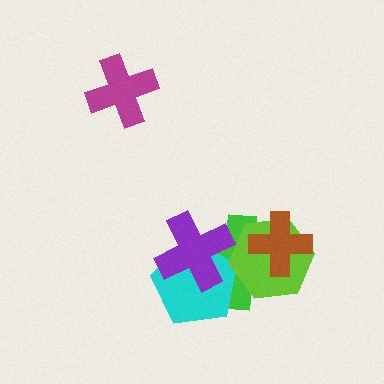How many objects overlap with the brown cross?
2 objects overlap with the brown cross.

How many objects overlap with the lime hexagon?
2 objects overlap with the lime hexagon.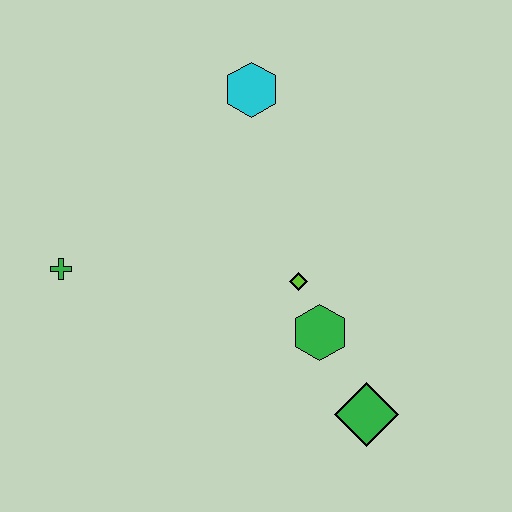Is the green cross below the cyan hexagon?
Yes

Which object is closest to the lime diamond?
The green hexagon is closest to the lime diamond.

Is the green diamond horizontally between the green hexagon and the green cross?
No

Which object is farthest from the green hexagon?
The green cross is farthest from the green hexagon.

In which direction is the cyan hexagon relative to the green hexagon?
The cyan hexagon is above the green hexagon.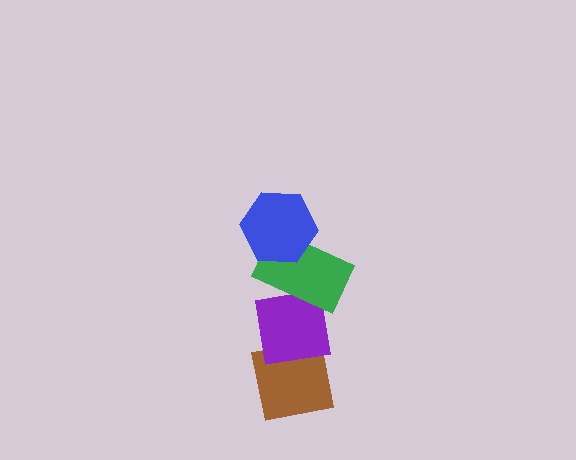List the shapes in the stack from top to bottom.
From top to bottom: the blue hexagon, the green rectangle, the purple square, the brown square.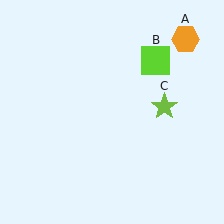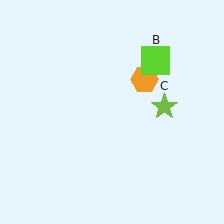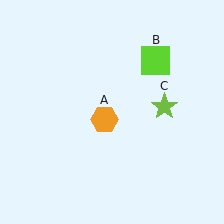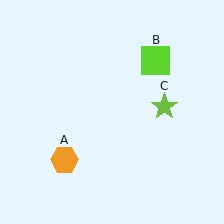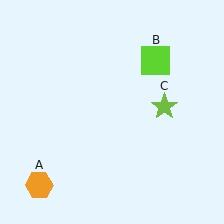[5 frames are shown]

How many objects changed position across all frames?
1 object changed position: orange hexagon (object A).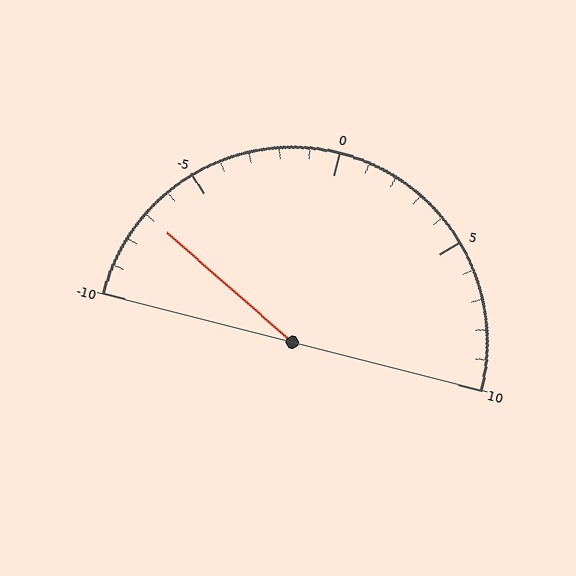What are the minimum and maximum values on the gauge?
The gauge ranges from -10 to 10.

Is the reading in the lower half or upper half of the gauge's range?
The reading is in the lower half of the range (-10 to 10).